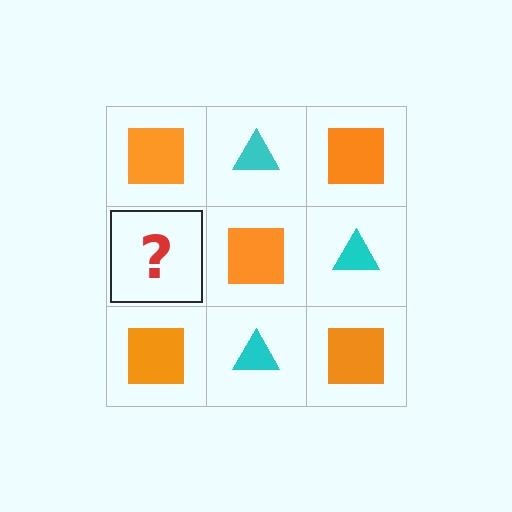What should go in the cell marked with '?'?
The missing cell should contain a cyan triangle.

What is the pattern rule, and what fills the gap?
The rule is that it alternates orange square and cyan triangle in a checkerboard pattern. The gap should be filled with a cyan triangle.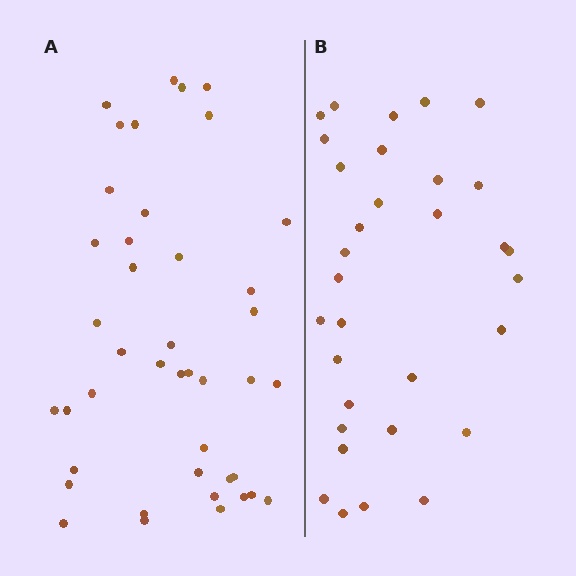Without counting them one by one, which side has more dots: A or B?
Region A (the left region) has more dots.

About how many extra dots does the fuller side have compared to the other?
Region A has roughly 10 or so more dots than region B.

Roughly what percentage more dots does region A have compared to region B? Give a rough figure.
About 30% more.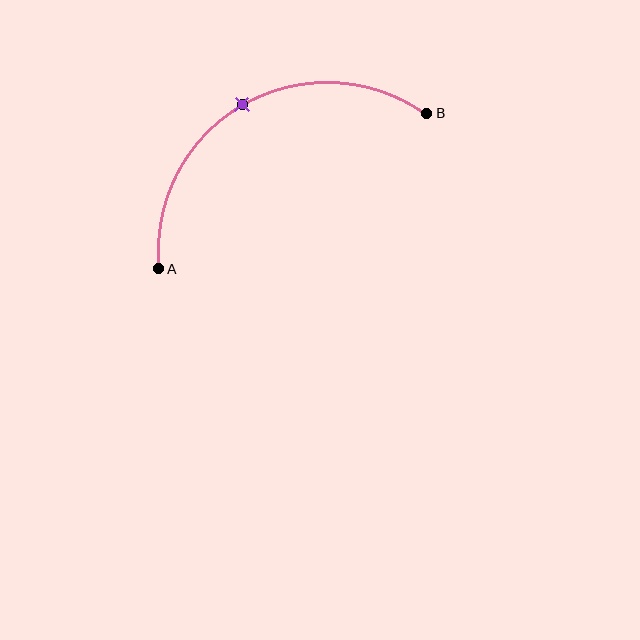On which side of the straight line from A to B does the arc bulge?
The arc bulges above the straight line connecting A and B.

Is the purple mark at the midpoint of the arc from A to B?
Yes. The purple mark lies on the arc at equal arc-length from both A and B — it is the arc midpoint.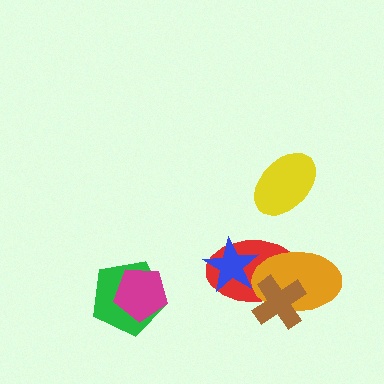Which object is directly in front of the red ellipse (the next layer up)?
The blue star is directly in front of the red ellipse.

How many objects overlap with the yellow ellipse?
0 objects overlap with the yellow ellipse.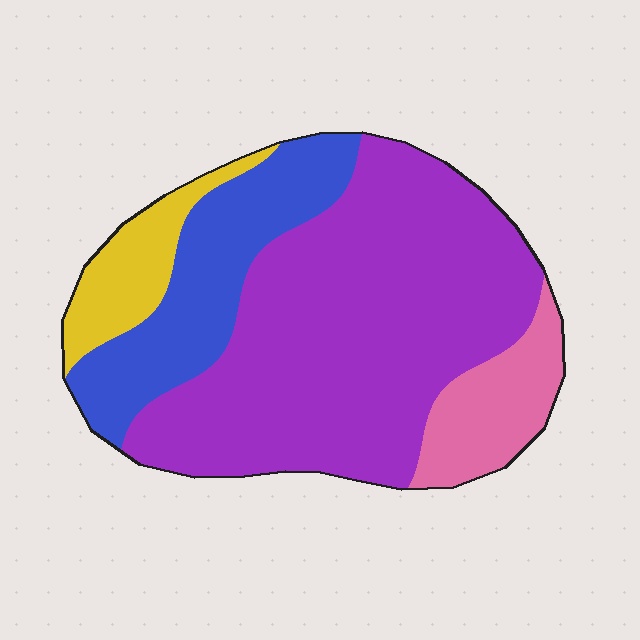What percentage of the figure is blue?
Blue takes up about one fifth (1/5) of the figure.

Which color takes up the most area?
Purple, at roughly 60%.